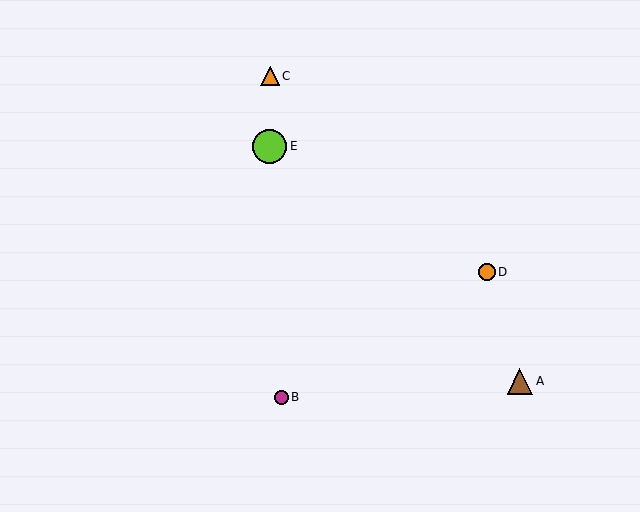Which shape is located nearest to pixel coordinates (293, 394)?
The magenta circle (labeled B) at (281, 397) is nearest to that location.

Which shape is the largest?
The lime circle (labeled E) is the largest.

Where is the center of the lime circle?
The center of the lime circle is at (270, 146).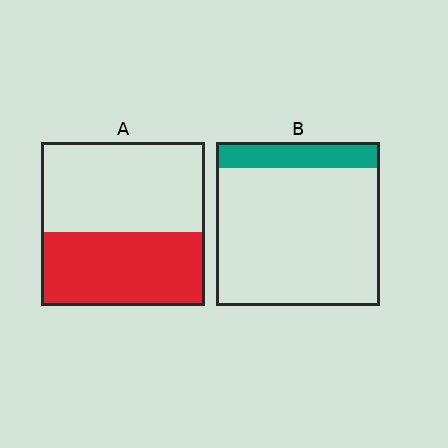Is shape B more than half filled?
No.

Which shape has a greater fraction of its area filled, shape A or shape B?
Shape A.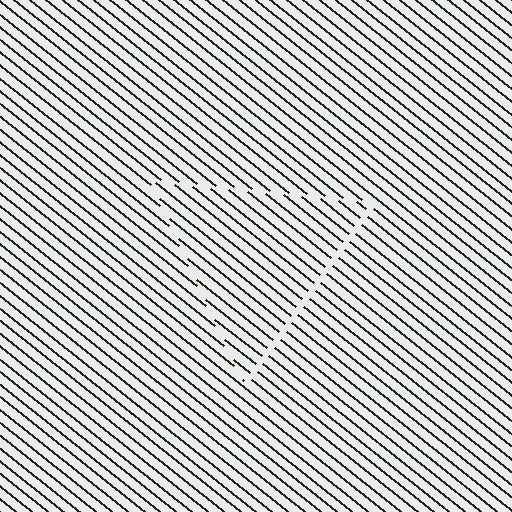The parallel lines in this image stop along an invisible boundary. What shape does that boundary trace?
An illusory triangle. The interior of the shape contains the same grating, shifted by half a period — the contour is defined by the phase discontinuity where line-ends from the inner and outer gratings abut.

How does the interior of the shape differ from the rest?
The interior of the shape contains the same grating, shifted by half a period — the contour is defined by the phase discontinuity where line-ends from the inner and outer gratings abut.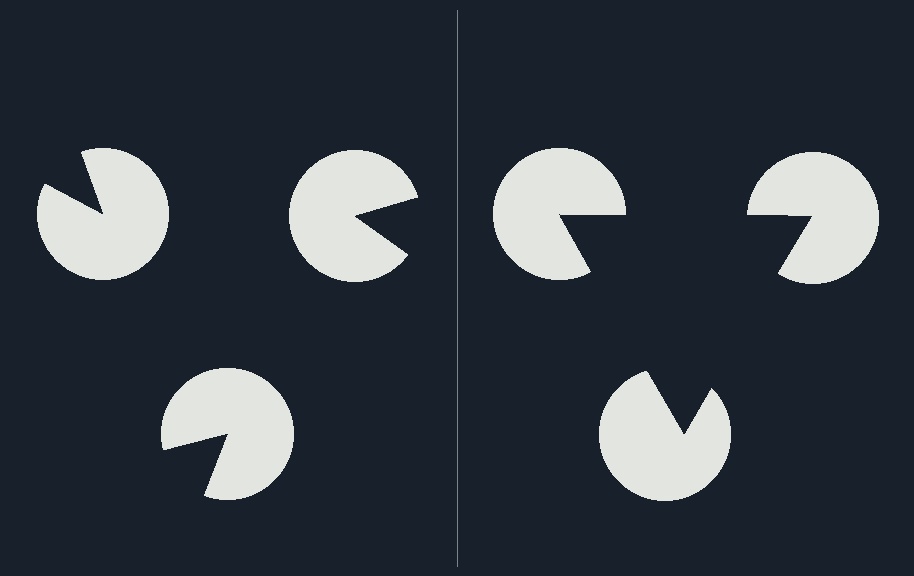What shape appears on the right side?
An illusory triangle.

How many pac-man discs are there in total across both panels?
6 — 3 on each side.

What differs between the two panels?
The pac-man discs are positioned identically on both sides; only the wedge orientations differ. On the right they align to a triangle; on the left they are misaligned.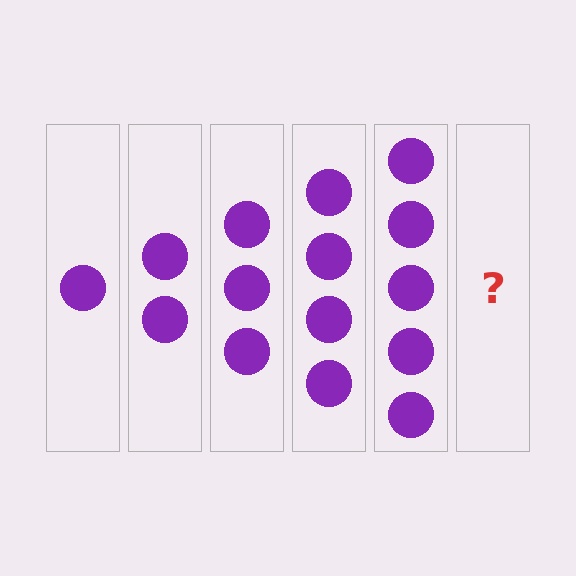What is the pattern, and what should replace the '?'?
The pattern is that each step adds one more circle. The '?' should be 6 circles.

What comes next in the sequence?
The next element should be 6 circles.